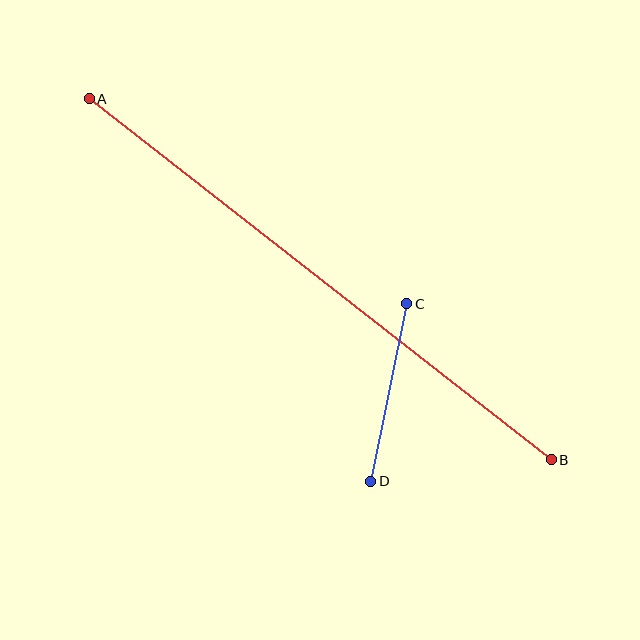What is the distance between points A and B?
The distance is approximately 586 pixels.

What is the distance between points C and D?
The distance is approximately 181 pixels.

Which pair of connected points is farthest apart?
Points A and B are farthest apart.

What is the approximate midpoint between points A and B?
The midpoint is at approximately (320, 279) pixels.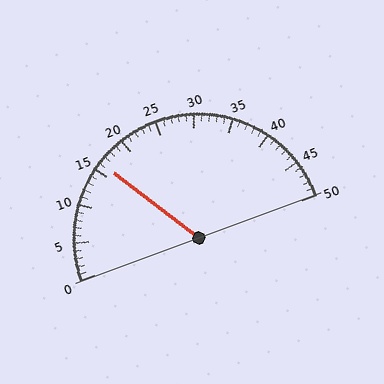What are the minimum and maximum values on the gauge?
The gauge ranges from 0 to 50.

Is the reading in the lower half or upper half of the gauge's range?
The reading is in the lower half of the range (0 to 50).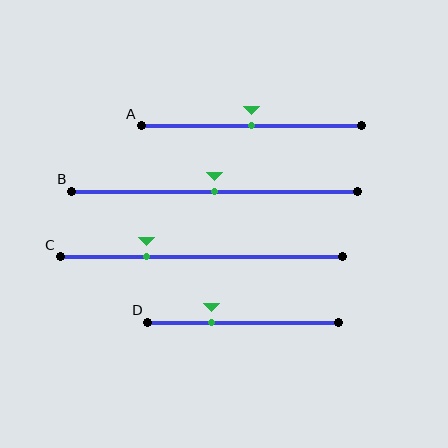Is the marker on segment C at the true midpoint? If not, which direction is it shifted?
No, the marker on segment C is shifted to the left by about 19% of the segment length.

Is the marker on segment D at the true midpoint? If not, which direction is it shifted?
No, the marker on segment D is shifted to the left by about 17% of the segment length.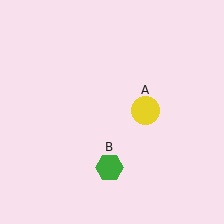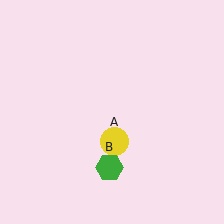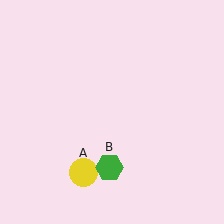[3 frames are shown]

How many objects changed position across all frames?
1 object changed position: yellow circle (object A).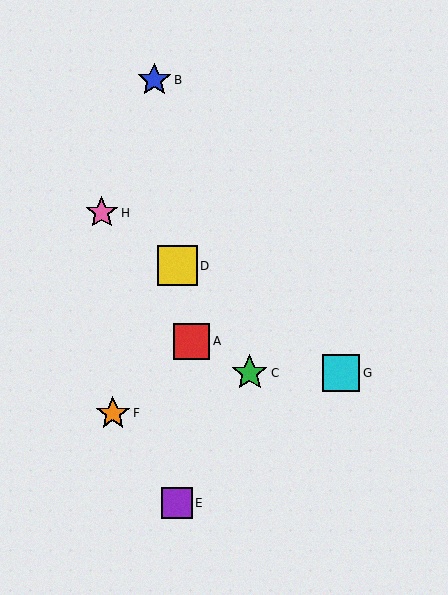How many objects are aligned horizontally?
2 objects (C, G) are aligned horizontally.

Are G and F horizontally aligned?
No, G is at y≈373 and F is at y≈413.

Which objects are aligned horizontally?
Objects C, G are aligned horizontally.